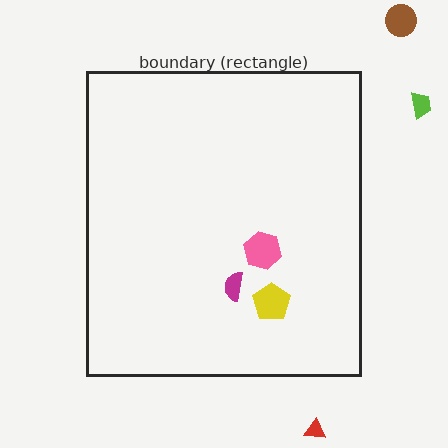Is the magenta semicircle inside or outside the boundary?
Inside.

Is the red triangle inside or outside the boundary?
Outside.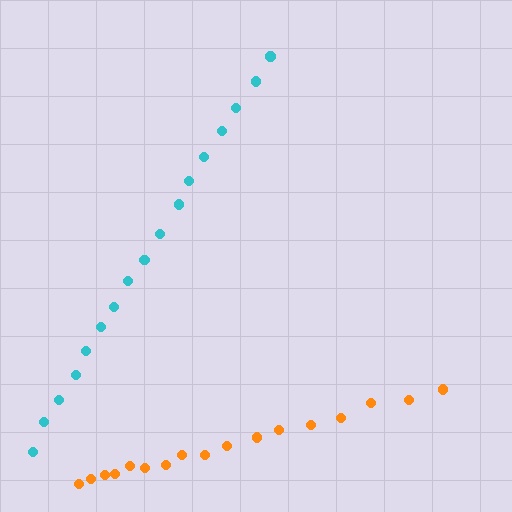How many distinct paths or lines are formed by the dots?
There are 2 distinct paths.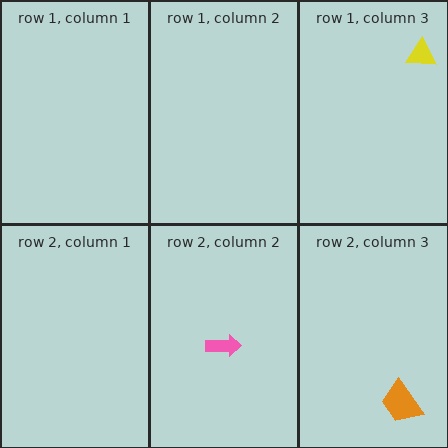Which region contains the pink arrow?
The row 2, column 2 region.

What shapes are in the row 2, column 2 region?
The pink arrow.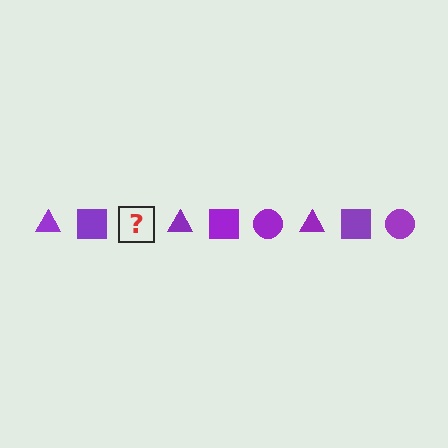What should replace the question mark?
The question mark should be replaced with a purple circle.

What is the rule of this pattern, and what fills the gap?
The rule is that the pattern cycles through triangle, square, circle shapes in purple. The gap should be filled with a purple circle.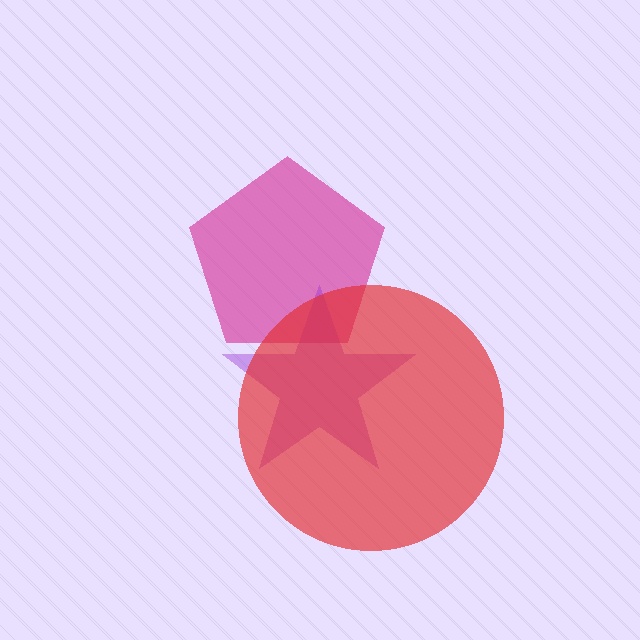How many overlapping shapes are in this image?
There are 3 overlapping shapes in the image.